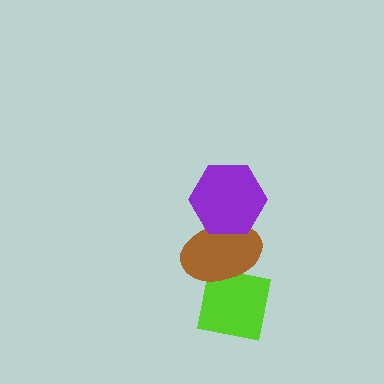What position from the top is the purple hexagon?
The purple hexagon is 1st from the top.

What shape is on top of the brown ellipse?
The purple hexagon is on top of the brown ellipse.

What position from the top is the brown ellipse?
The brown ellipse is 2nd from the top.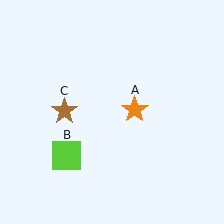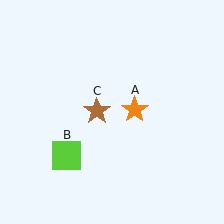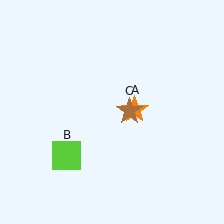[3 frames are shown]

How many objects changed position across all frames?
1 object changed position: brown star (object C).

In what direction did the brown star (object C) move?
The brown star (object C) moved right.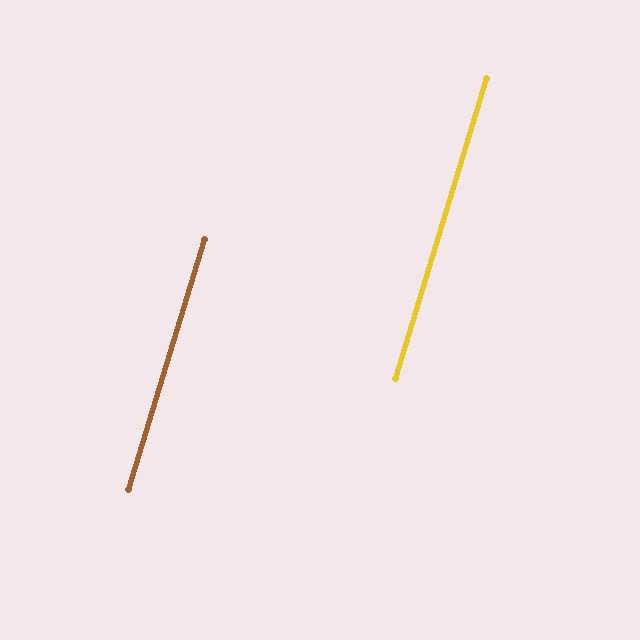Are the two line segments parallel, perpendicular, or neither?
Parallel — their directions differ by only 0.0°.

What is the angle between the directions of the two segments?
Approximately 0 degrees.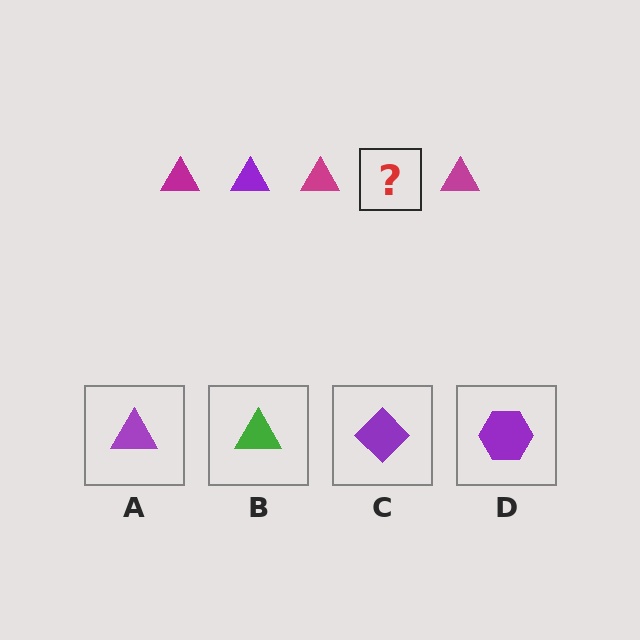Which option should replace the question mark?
Option A.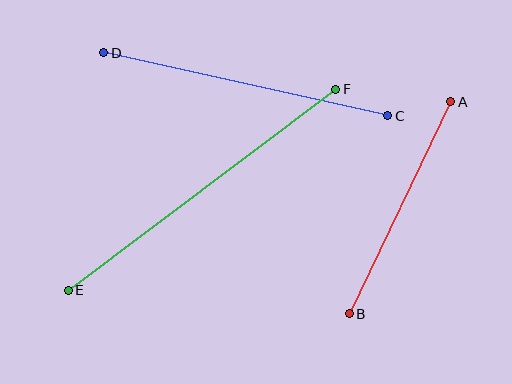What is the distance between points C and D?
The distance is approximately 291 pixels.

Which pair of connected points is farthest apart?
Points E and F are farthest apart.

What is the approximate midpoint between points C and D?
The midpoint is at approximately (246, 84) pixels.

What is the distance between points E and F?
The distance is approximately 335 pixels.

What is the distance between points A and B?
The distance is approximately 235 pixels.